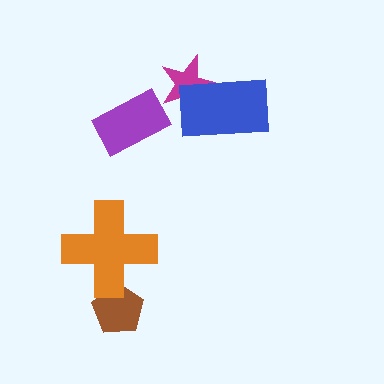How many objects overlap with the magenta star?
1 object overlaps with the magenta star.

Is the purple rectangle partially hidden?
No, no other shape covers it.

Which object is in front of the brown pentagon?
The orange cross is in front of the brown pentagon.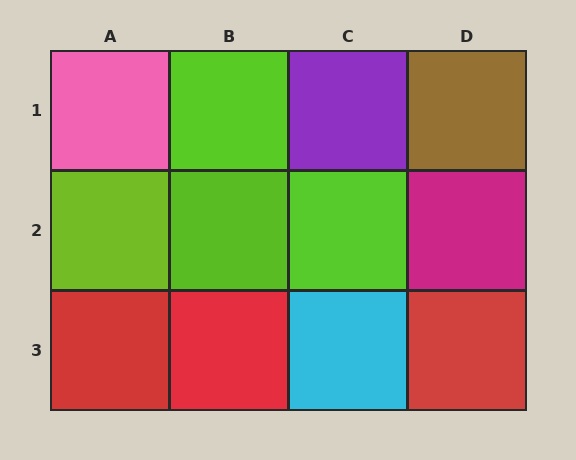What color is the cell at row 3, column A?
Red.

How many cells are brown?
1 cell is brown.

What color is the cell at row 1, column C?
Purple.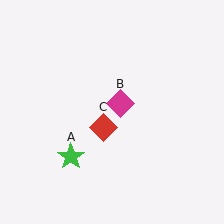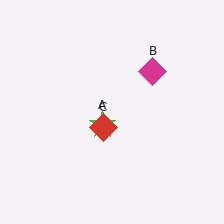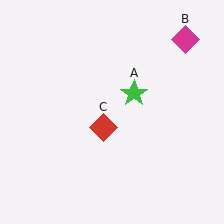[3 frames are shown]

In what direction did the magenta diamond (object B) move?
The magenta diamond (object B) moved up and to the right.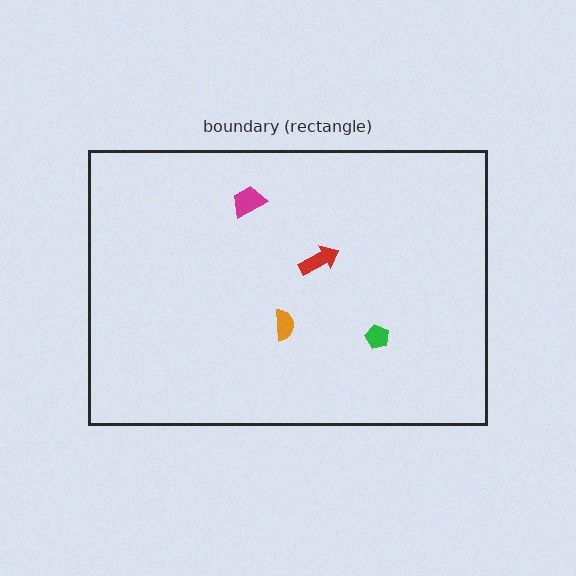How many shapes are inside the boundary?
4 inside, 0 outside.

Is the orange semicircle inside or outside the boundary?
Inside.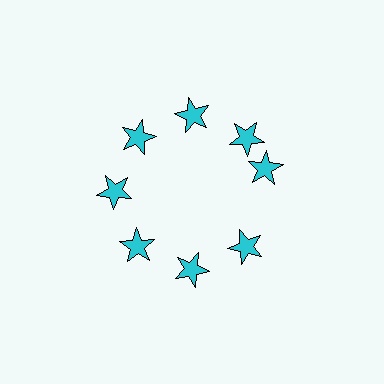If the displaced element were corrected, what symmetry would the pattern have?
It would have 8-fold rotational symmetry — the pattern would map onto itself every 45 degrees.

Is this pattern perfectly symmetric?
No. The 8 cyan stars are arranged in a ring, but one element near the 3 o'clock position is rotated out of alignment along the ring, breaking the 8-fold rotational symmetry.